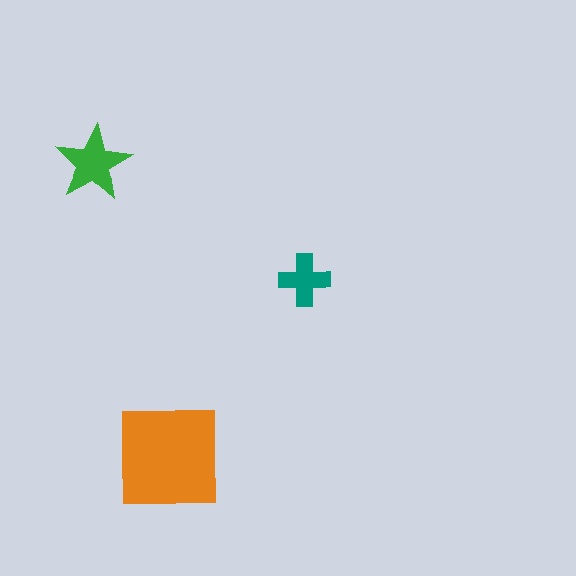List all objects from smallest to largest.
The teal cross, the green star, the orange square.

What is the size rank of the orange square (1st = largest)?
1st.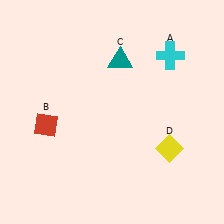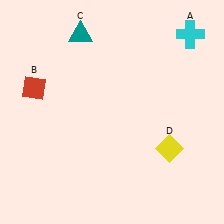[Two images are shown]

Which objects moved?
The objects that moved are: the cyan cross (A), the red diamond (B), the teal triangle (C).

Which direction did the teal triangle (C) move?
The teal triangle (C) moved left.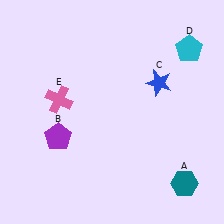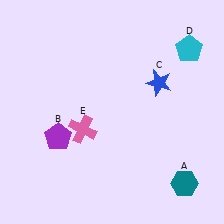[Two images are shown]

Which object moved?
The pink cross (E) moved down.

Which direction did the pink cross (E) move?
The pink cross (E) moved down.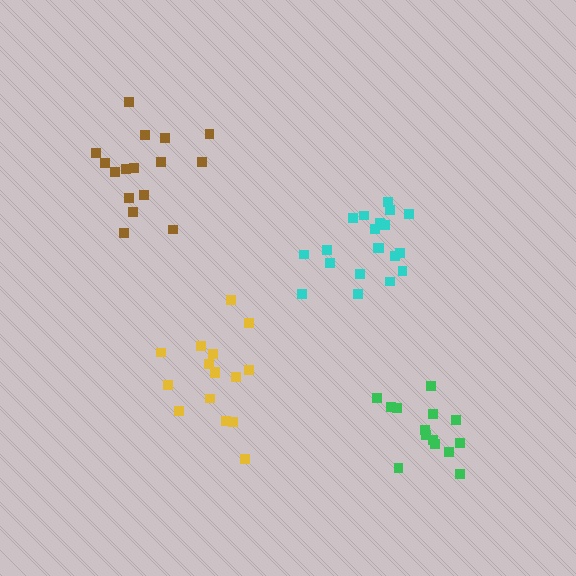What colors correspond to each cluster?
The clusters are colored: green, brown, yellow, cyan.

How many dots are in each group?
Group 1: 14 dots, Group 2: 16 dots, Group 3: 16 dots, Group 4: 20 dots (66 total).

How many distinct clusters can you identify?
There are 4 distinct clusters.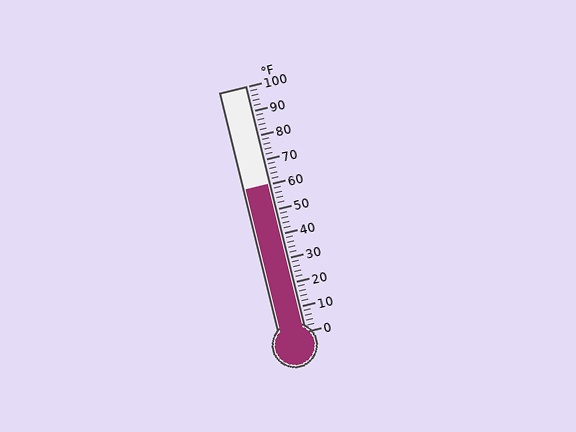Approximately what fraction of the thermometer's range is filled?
The thermometer is filled to approximately 60% of its range.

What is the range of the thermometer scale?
The thermometer scale ranges from 0°F to 100°F.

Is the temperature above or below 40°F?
The temperature is above 40°F.